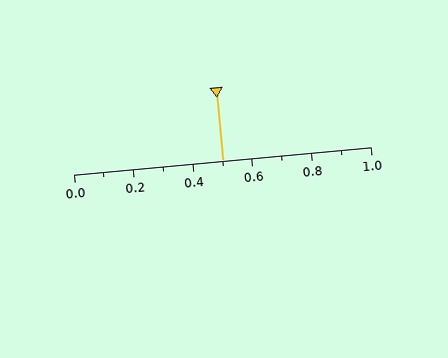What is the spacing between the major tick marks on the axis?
The major ticks are spaced 0.2 apart.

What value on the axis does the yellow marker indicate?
The marker indicates approximately 0.5.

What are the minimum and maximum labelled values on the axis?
The axis runs from 0.0 to 1.0.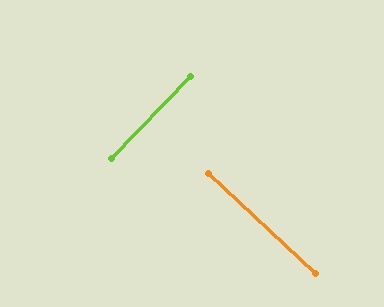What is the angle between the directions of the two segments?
Approximately 89 degrees.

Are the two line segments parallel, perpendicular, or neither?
Perpendicular — they meet at approximately 89°.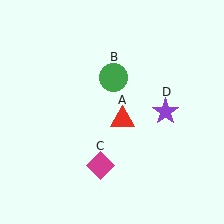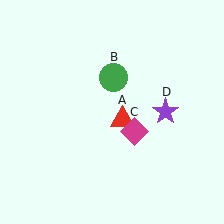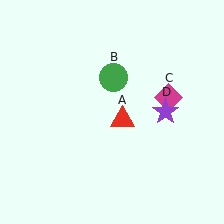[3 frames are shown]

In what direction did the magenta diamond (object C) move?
The magenta diamond (object C) moved up and to the right.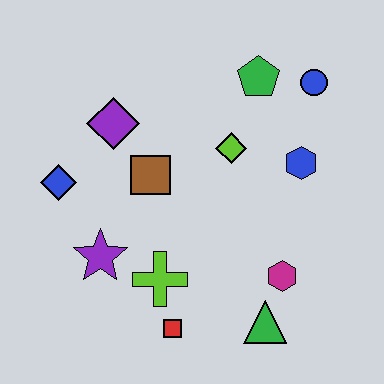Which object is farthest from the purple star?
The blue circle is farthest from the purple star.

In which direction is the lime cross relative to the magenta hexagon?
The lime cross is to the left of the magenta hexagon.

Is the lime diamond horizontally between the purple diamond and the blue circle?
Yes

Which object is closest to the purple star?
The lime cross is closest to the purple star.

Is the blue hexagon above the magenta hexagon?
Yes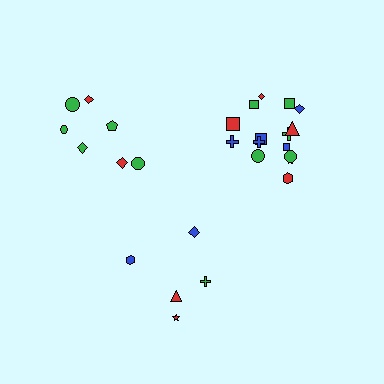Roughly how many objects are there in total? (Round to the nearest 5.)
Roughly 25 objects in total.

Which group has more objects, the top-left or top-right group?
The top-right group.